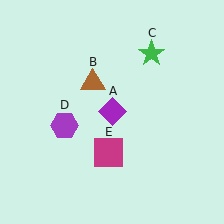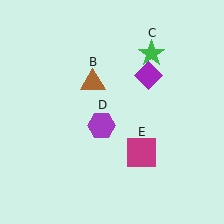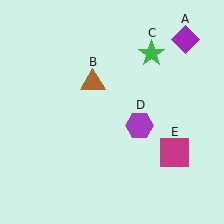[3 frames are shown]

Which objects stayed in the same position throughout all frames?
Brown triangle (object B) and green star (object C) remained stationary.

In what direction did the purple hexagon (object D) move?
The purple hexagon (object D) moved right.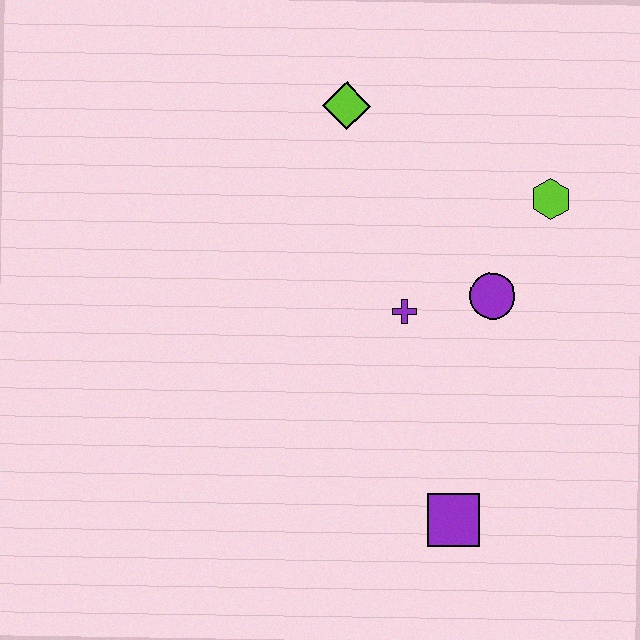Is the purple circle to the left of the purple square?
No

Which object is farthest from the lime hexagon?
The purple square is farthest from the lime hexagon.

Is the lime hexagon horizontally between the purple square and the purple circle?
No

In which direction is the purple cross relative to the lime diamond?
The purple cross is below the lime diamond.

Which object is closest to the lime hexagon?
The purple circle is closest to the lime hexagon.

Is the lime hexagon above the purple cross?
Yes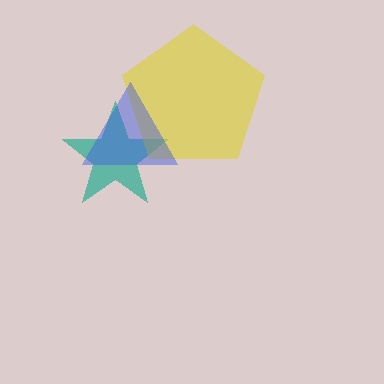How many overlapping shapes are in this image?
There are 3 overlapping shapes in the image.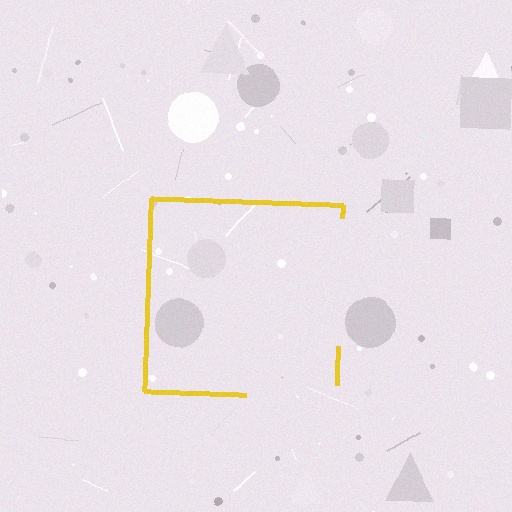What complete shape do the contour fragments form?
The contour fragments form a square.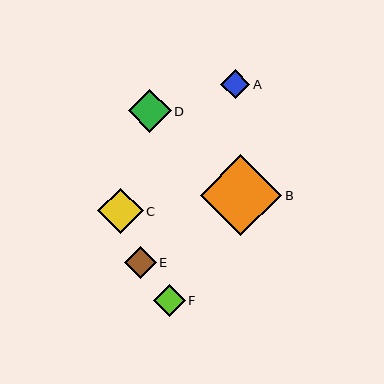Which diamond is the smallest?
Diamond A is the smallest with a size of approximately 29 pixels.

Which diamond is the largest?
Diamond B is the largest with a size of approximately 81 pixels.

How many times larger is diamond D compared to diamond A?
Diamond D is approximately 1.5 times the size of diamond A.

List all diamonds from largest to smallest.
From largest to smallest: B, C, D, E, F, A.